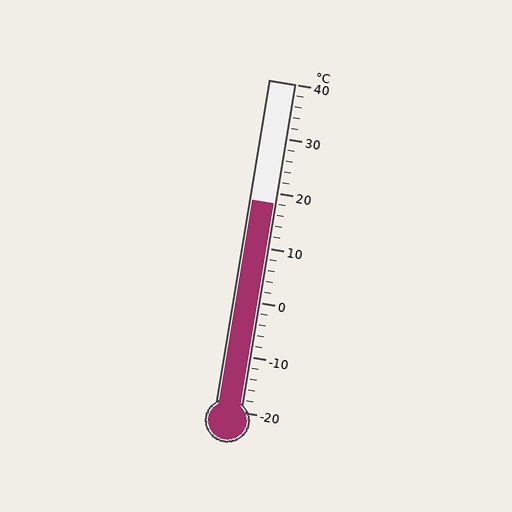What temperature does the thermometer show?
The thermometer shows approximately 18°C.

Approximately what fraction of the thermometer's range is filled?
The thermometer is filled to approximately 65% of its range.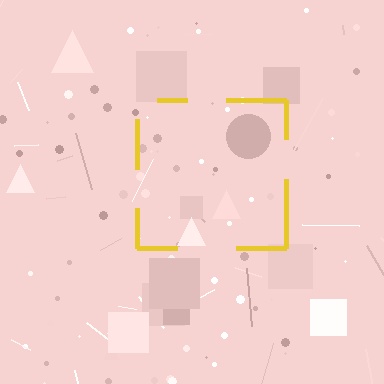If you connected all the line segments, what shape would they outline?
They would outline a square.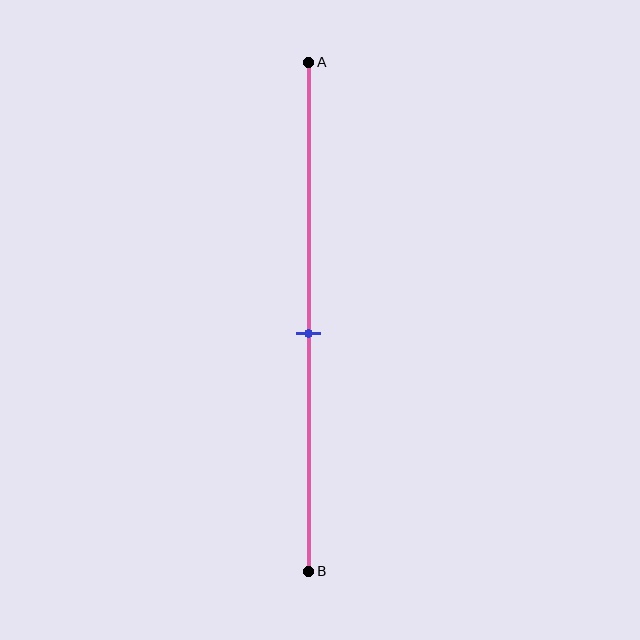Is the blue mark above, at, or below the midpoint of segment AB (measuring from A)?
The blue mark is below the midpoint of segment AB.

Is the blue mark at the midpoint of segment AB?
No, the mark is at about 55% from A, not at the 50% midpoint.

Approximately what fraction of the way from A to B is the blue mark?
The blue mark is approximately 55% of the way from A to B.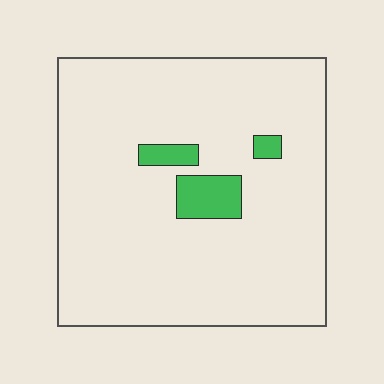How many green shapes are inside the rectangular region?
3.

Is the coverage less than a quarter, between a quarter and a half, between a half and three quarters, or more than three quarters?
Less than a quarter.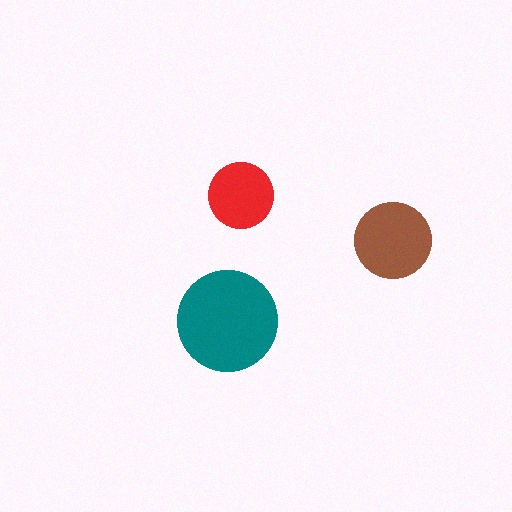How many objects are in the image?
There are 3 objects in the image.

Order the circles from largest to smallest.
the teal one, the brown one, the red one.